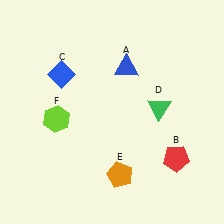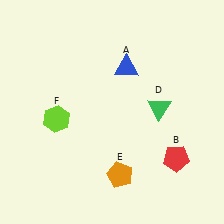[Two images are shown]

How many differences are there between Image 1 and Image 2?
There is 1 difference between the two images.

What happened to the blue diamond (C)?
The blue diamond (C) was removed in Image 2. It was in the top-left area of Image 1.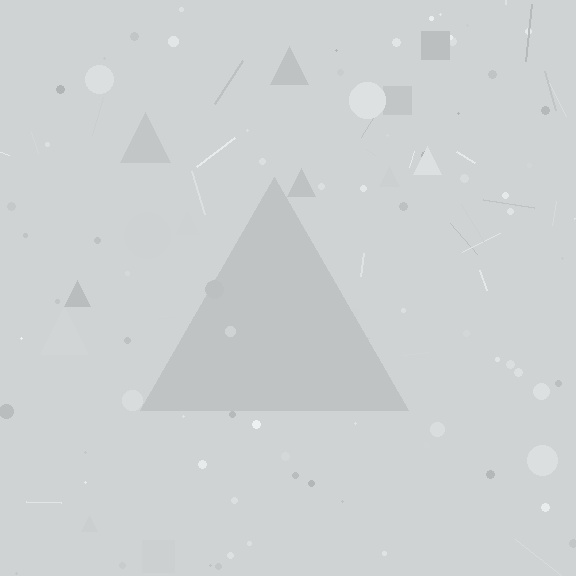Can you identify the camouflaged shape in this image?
The camouflaged shape is a triangle.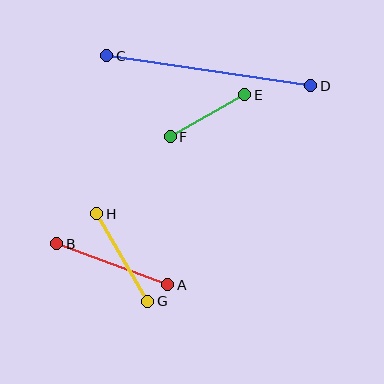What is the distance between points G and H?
The distance is approximately 101 pixels.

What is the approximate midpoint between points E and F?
The midpoint is at approximately (208, 116) pixels.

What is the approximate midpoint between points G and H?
The midpoint is at approximately (122, 258) pixels.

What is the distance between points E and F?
The distance is approximately 86 pixels.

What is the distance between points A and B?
The distance is approximately 118 pixels.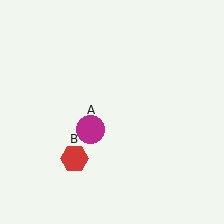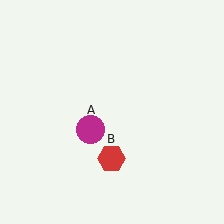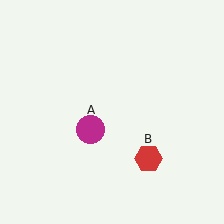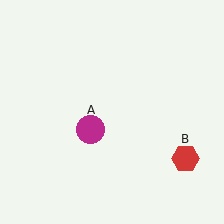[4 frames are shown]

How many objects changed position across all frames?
1 object changed position: red hexagon (object B).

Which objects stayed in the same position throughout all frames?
Magenta circle (object A) remained stationary.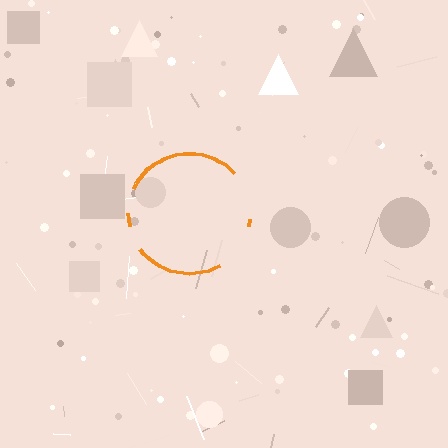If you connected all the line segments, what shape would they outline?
They would outline a circle.